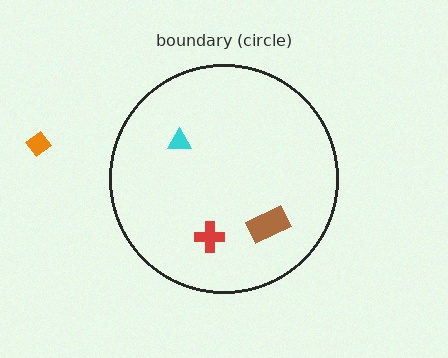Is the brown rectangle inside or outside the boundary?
Inside.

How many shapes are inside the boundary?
3 inside, 1 outside.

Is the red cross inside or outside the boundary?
Inside.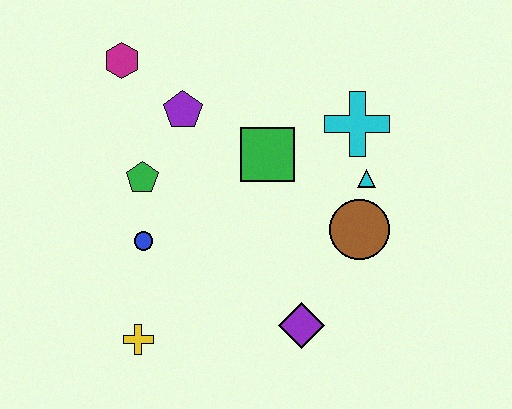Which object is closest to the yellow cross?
The blue circle is closest to the yellow cross.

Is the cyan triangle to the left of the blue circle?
No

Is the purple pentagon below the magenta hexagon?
Yes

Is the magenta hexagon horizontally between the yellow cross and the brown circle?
No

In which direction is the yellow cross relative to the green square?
The yellow cross is below the green square.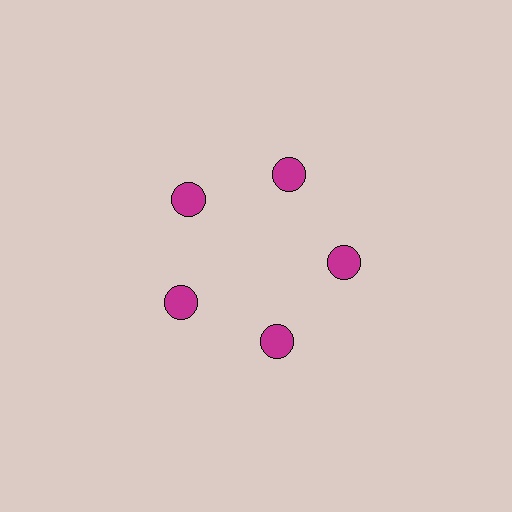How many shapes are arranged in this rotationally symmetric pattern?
There are 5 shapes, arranged in 5 groups of 1.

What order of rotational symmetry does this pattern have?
This pattern has 5-fold rotational symmetry.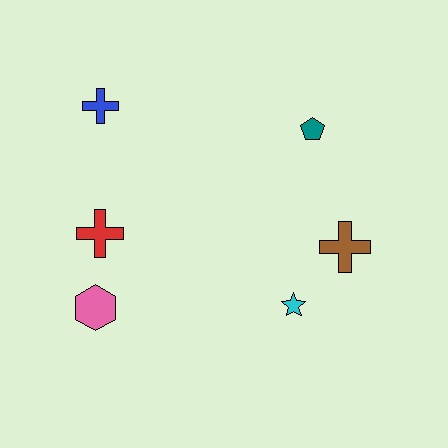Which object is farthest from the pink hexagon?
The teal pentagon is farthest from the pink hexagon.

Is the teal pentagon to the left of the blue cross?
No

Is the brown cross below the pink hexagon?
No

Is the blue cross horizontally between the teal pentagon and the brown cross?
No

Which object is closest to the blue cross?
The red cross is closest to the blue cross.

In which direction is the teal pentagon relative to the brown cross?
The teal pentagon is above the brown cross.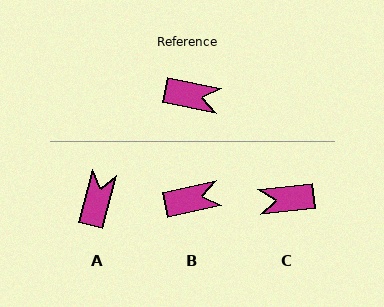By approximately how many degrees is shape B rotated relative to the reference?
Approximately 24 degrees counter-clockwise.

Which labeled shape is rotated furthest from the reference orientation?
C, about 163 degrees away.